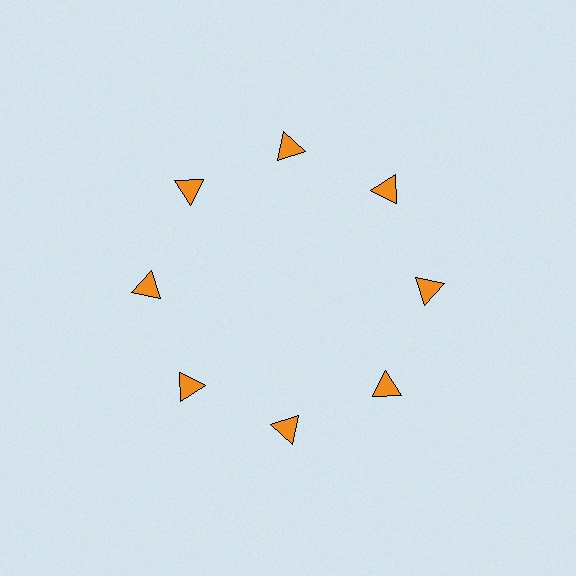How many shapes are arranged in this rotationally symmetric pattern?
There are 8 shapes, arranged in 8 groups of 1.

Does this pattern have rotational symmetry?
Yes, this pattern has 8-fold rotational symmetry. It looks the same after rotating 45 degrees around the center.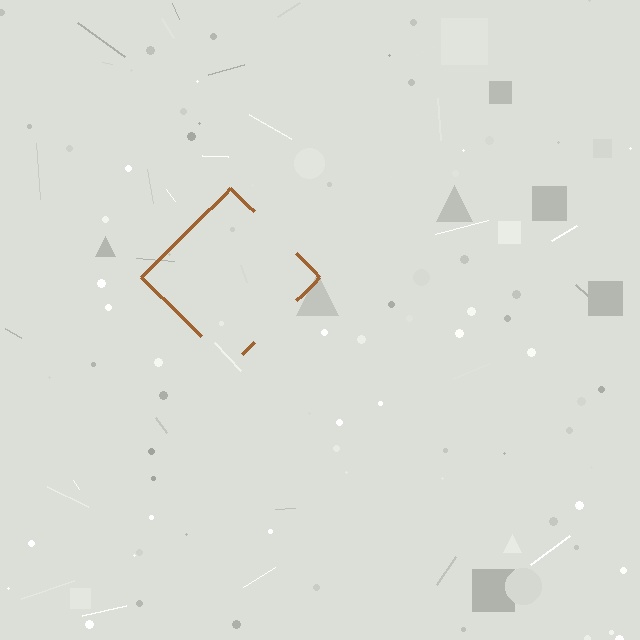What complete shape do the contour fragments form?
The contour fragments form a diamond.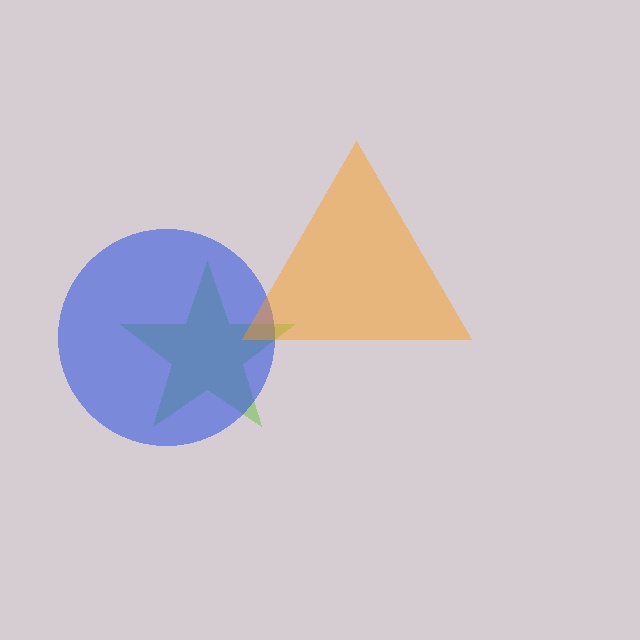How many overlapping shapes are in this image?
There are 3 overlapping shapes in the image.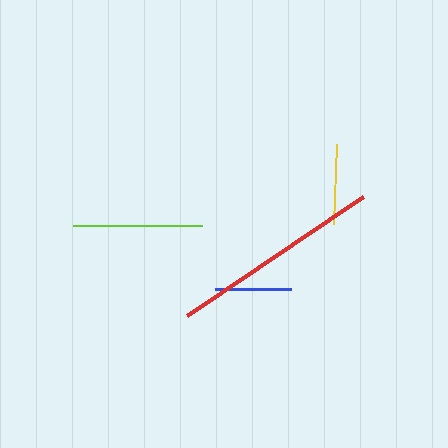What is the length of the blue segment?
The blue segment is approximately 76 pixels long.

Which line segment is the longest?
The red line is the longest at approximately 212 pixels.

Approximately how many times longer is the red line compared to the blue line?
The red line is approximately 2.8 times the length of the blue line.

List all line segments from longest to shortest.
From longest to shortest: red, lime, yellow, blue.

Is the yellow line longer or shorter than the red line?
The red line is longer than the yellow line.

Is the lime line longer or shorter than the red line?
The red line is longer than the lime line.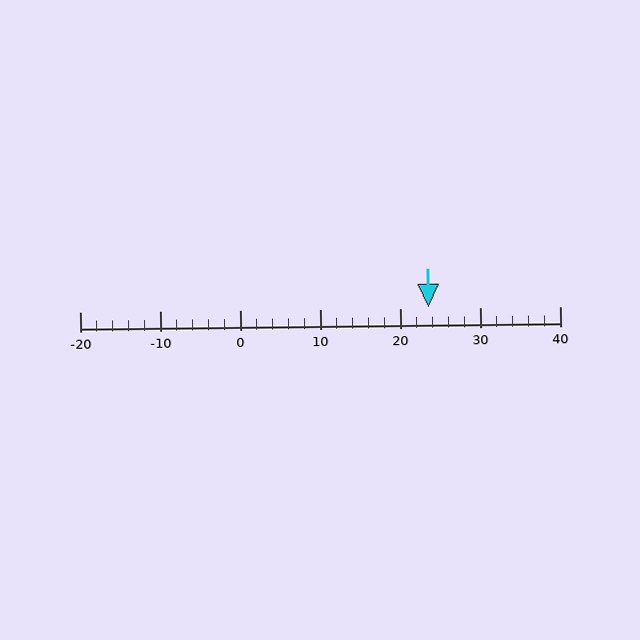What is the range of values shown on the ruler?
The ruler shows values from -20 to 40.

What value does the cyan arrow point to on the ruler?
The cyan arrow points to approximately 24.